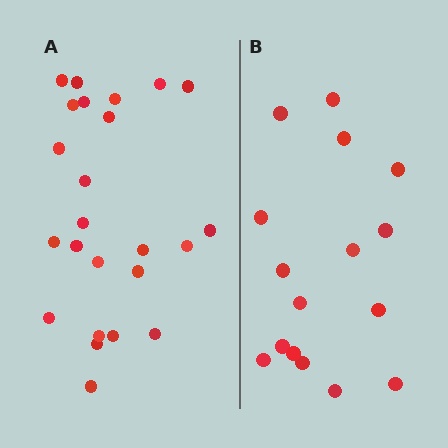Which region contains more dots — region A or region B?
Region A (the left region) has more dots.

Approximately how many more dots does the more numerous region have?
Region A has roughly 8 or so more dots than region B.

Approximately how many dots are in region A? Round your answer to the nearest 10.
About 20 dots. (The exact count is 24, which rounds to 20.)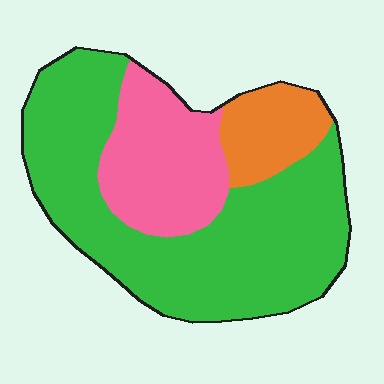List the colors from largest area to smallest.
From largest to smallest: green, pink, orange.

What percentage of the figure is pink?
Pink takes up about one quarter (1/4) of the figure.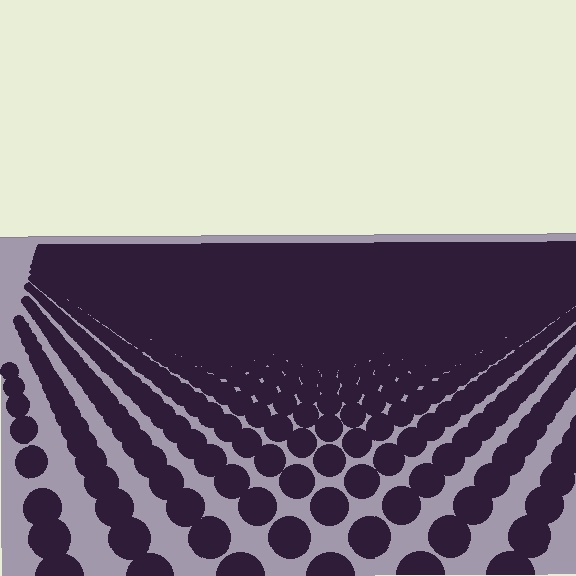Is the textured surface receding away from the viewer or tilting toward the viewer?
The surface is receding away from the viewer. Texture elements get smaller and denser toward the top.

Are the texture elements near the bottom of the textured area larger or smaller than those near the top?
Larger. Near the bottom, elements are closer to the viewer and appear at a bigger on-screen size.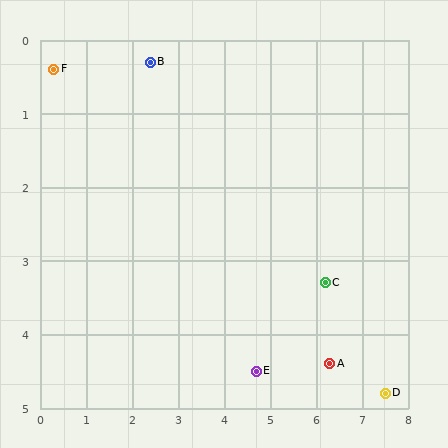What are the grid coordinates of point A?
Point A is at approximately (6.3, 4.4).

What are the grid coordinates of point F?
Point F is at approximately (0.3, 0.4).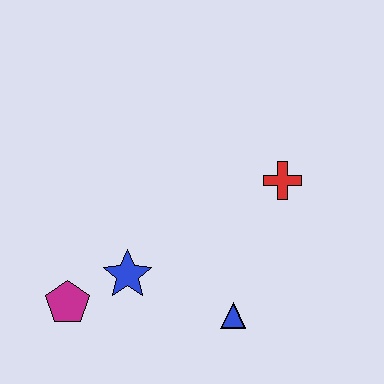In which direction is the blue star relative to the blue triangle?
The blue star is to the left of the blue triangle.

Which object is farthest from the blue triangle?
The magenta pentagon is farthest from the blue triangle.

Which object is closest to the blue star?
The magenta pentagon is closest to the blue star.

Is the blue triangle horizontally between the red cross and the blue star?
Yes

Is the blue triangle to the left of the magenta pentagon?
No